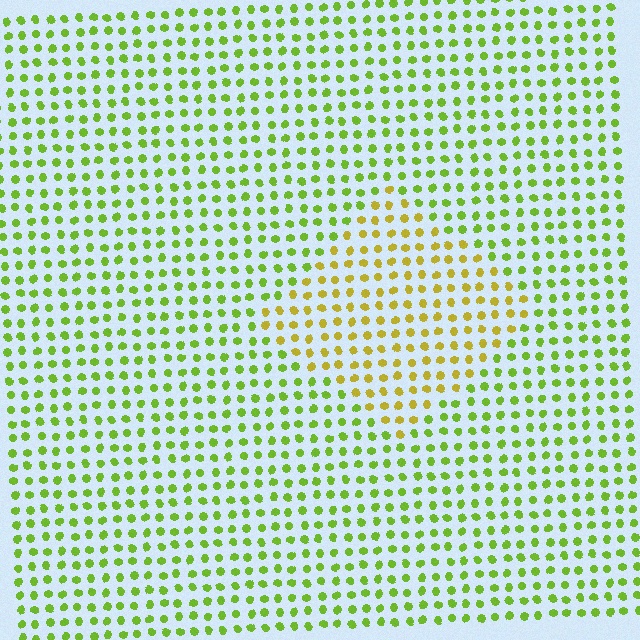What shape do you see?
I see a diamond.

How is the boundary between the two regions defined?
The boundary is defined purely by a slight shift in hue (about 37 degrees). Spacing, size, and orientation are identical on both sides.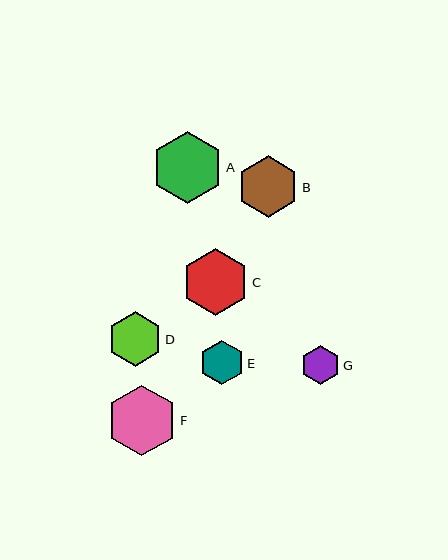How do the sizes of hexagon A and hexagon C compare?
Hexagon A and hexagon C are approximately the same size.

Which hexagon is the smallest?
Hexagon G is the smallest with a size of approximately 40 pixels.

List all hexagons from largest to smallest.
From largest to smallest: A, F, C, B, D, E, G.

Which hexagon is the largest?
Hexagon A is the largest with a size of approximately 72 pixels.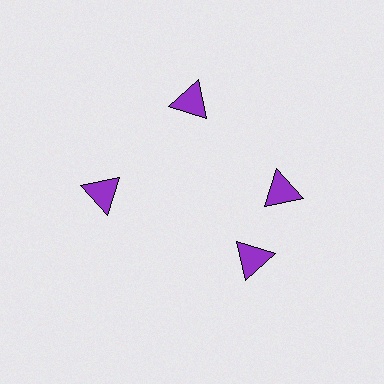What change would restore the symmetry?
The symmetry would be restored by rotating it back into even spacing with its neighbors so that all 4 triangles sit at equal angles and equal distance from the center.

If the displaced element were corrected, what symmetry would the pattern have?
It would have 4-fold rotational symmetry — the pattern would map onto itself every 90 degrees.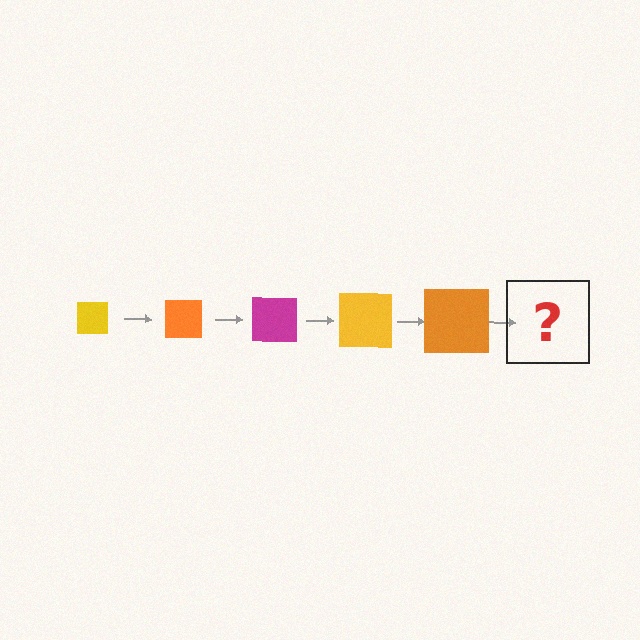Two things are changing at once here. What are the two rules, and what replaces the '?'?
The two rules are that the square grows larger each step and the color cycles through yellow, orange, and magenta. The '?' should be a magenta square, larger than the previous one.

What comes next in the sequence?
The next element should be a magenta square, larger than the previous one.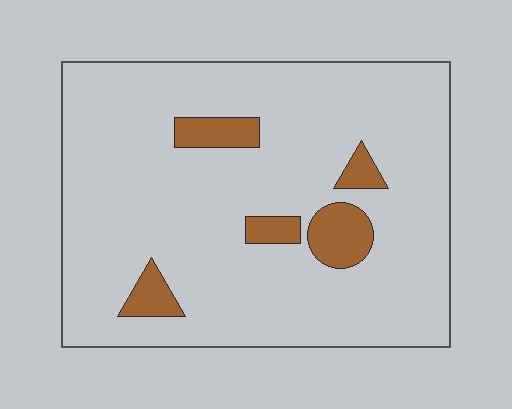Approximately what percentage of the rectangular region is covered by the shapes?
Approximately 10%.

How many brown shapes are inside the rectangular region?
5.